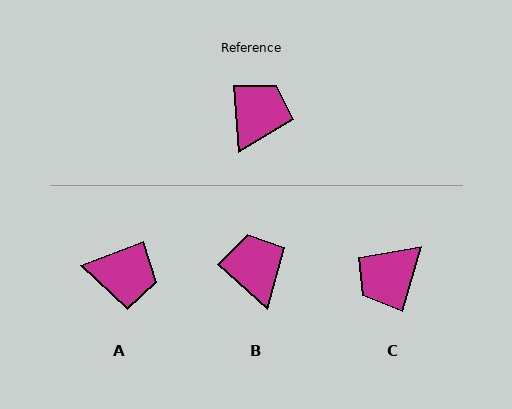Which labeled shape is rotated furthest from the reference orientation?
C, about 160 degrees away.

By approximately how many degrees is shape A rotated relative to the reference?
Approximately 73 degrees clockwise.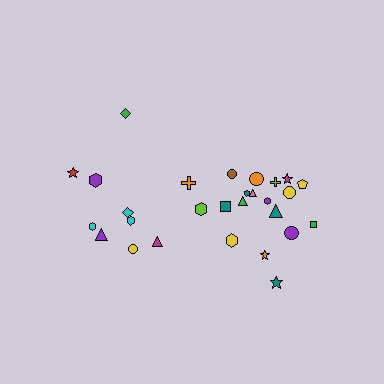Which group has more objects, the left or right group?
The right group.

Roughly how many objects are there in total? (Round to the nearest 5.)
Roughly 30 objects in total.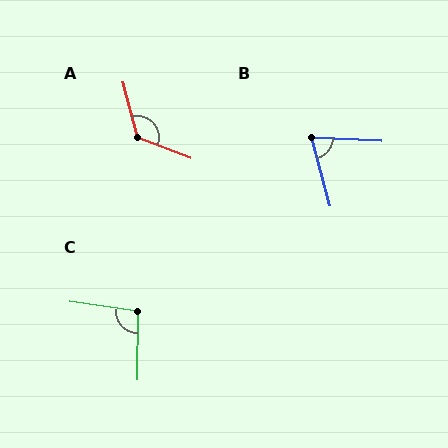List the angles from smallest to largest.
B (72°), C (97°), A (126°).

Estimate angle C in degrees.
Approximately 97 degrees.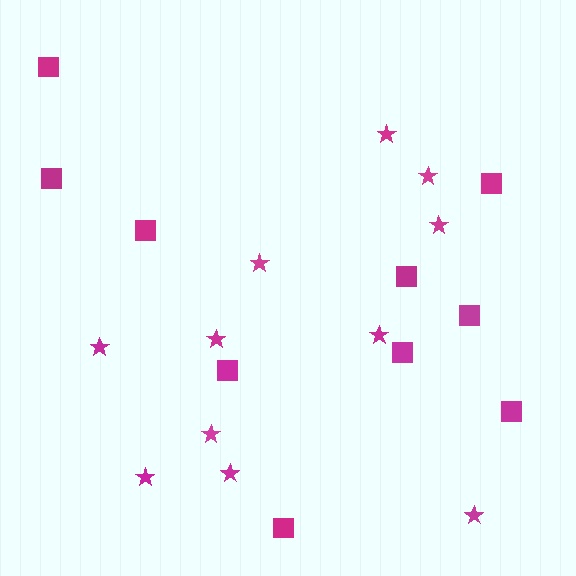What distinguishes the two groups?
There are 2 groups: one group of stars (11) and one group of squares (10).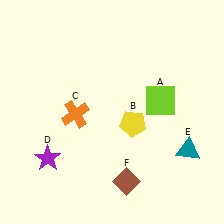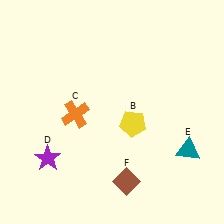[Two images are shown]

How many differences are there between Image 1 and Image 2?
There is 1 difference between the two images.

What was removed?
The lime square (A) was removed in Image 2.